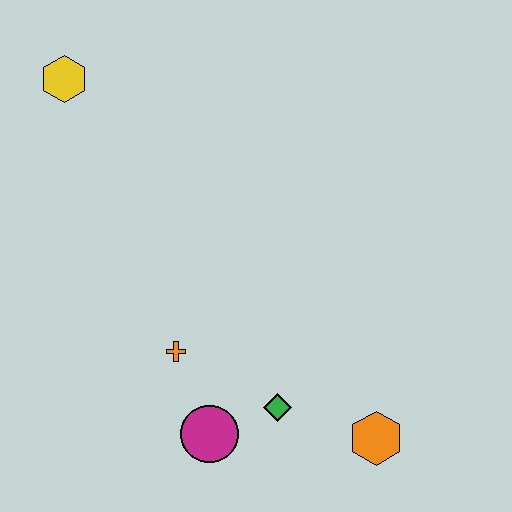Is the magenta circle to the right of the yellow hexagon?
Yes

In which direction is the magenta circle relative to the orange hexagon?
The magenta circle is to the left of the orange hexagon.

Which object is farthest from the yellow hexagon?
The orange hexagon is farthest from the yellow hexagon.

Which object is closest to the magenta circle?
The green diamond is closest to the magenta circle.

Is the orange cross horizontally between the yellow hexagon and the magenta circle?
Yes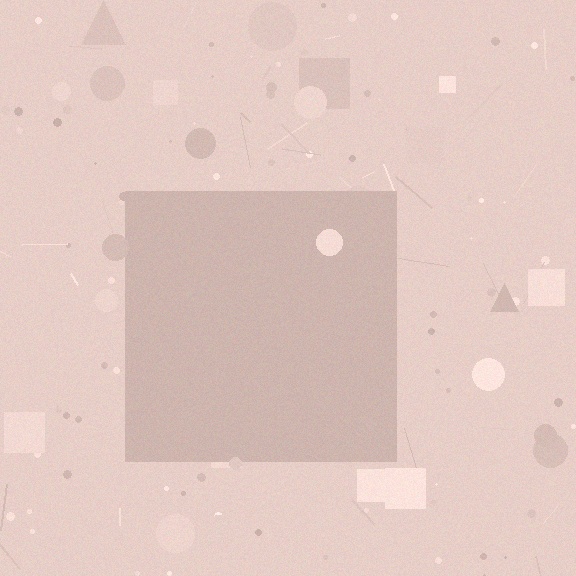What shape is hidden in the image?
A square is hidden in the image.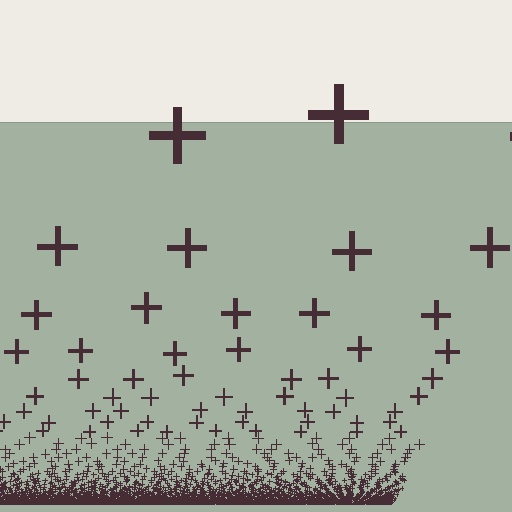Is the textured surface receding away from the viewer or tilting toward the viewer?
The surface appears to tilt toward the viewer. Texture elements get larger and sparser toward the top.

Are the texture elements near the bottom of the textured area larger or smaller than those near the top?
Smaller. The gradient is inverted — elements near the bottom are smaller and denser.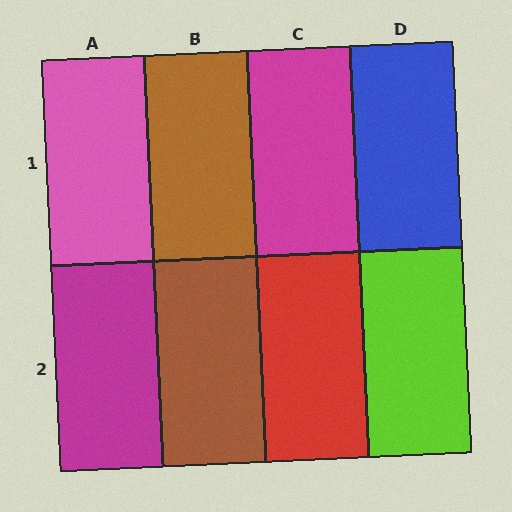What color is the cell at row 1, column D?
Blue.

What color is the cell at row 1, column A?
Pink.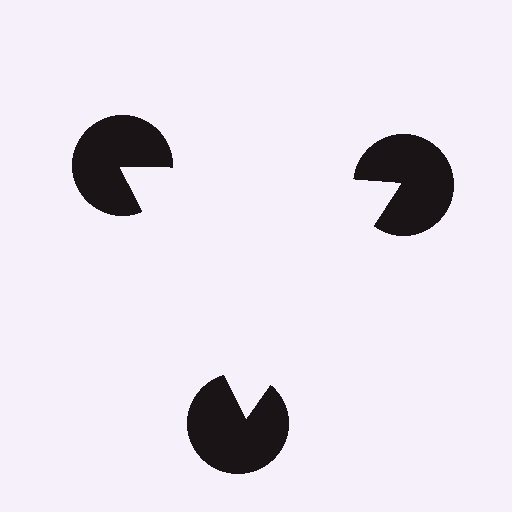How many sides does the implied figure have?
3 sides.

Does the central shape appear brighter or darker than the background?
It typically appears slightly brighter than the background, even though no actual brightness change is drawn.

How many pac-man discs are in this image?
There are 3 — one at each vertex of the illusory triangle.